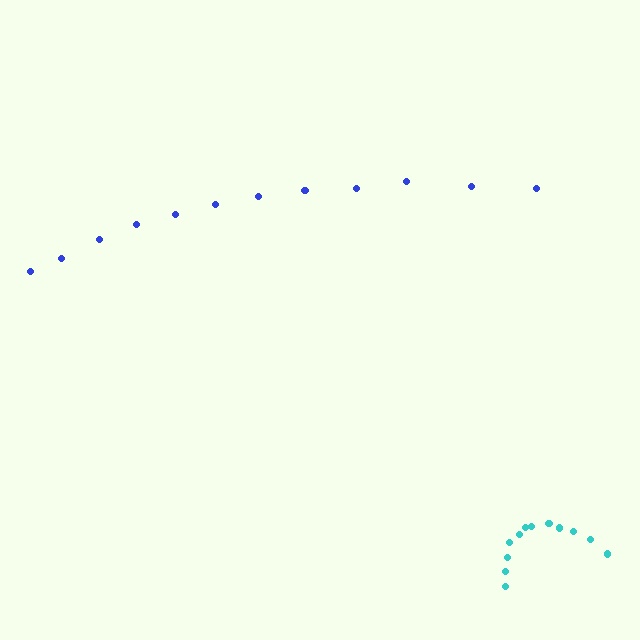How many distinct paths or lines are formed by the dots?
There are 2 distinct paths.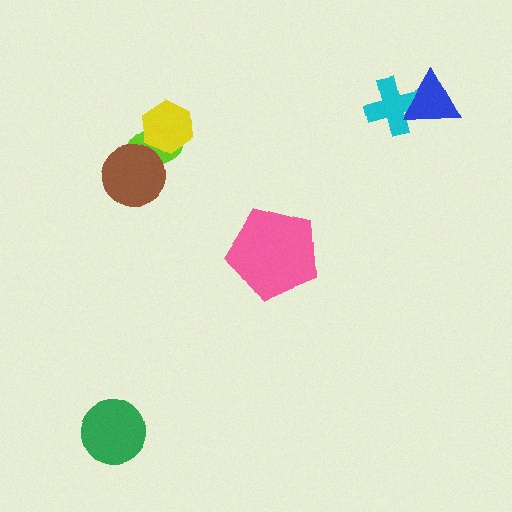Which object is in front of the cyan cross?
The blue triangle is in front of the cyan cross.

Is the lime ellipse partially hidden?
Yes, it is partially covered by another shape.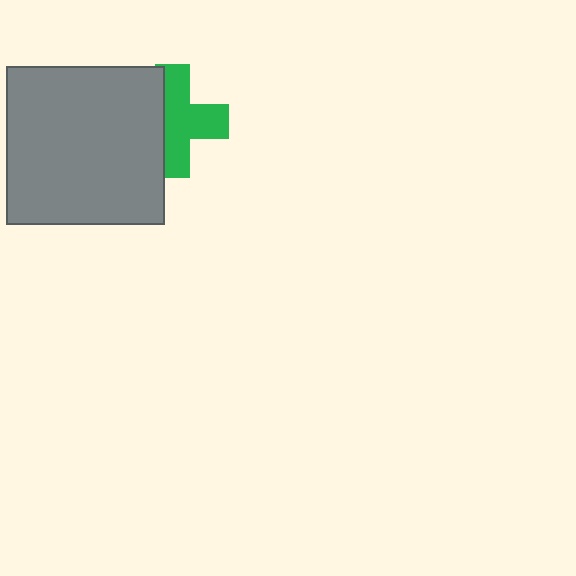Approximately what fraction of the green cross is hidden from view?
Roughly 38% of the green cross is hidden behind the gray square.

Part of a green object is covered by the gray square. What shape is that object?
It is a cross.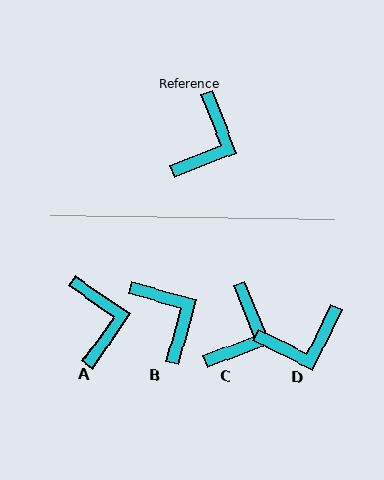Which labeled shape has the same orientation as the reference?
C.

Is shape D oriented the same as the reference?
No, it is off by about 47 degrees.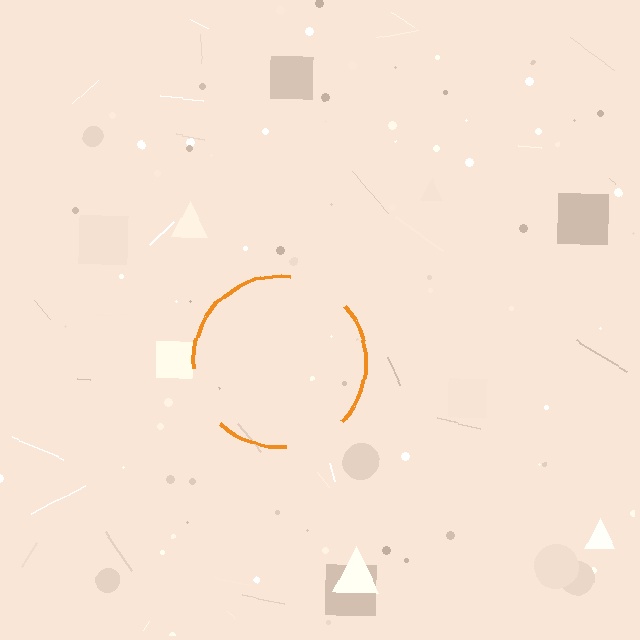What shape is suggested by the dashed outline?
The dashed outline suggests a circle.